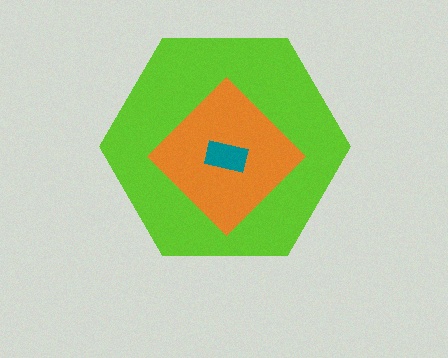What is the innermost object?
The teal rectangle.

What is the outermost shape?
The lime hexagon.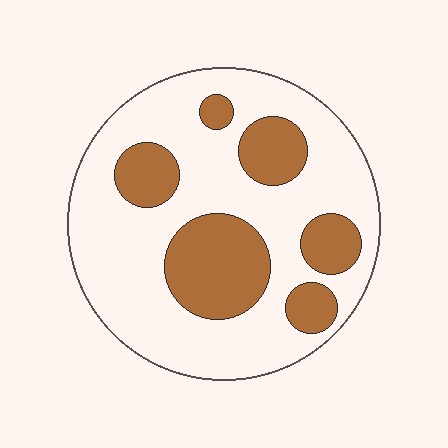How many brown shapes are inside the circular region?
6.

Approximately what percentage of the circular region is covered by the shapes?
Approximately 30%.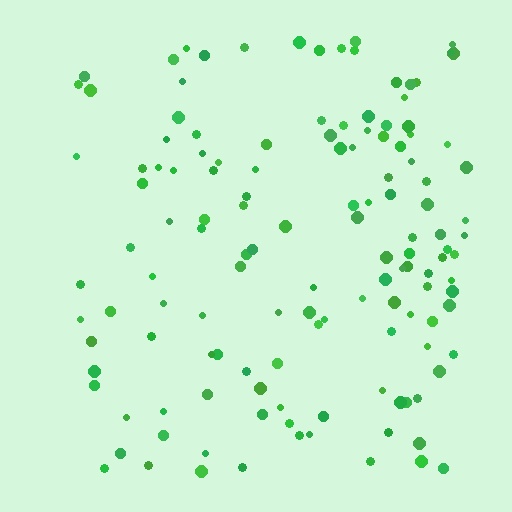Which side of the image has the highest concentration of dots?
The right.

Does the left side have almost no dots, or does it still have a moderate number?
Still a moderate number, just noticeably fewer than the right.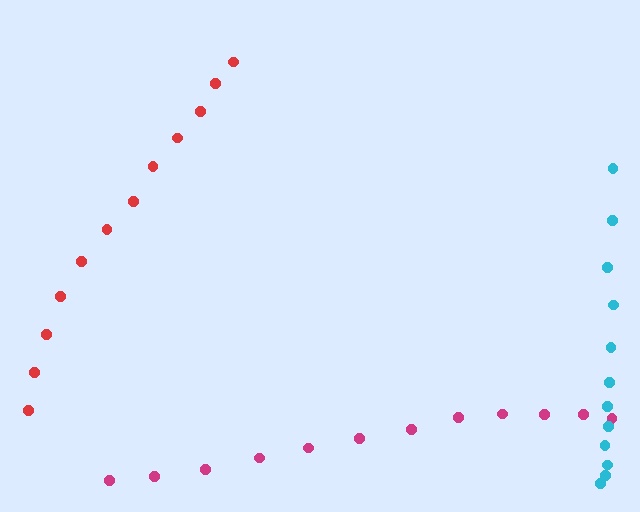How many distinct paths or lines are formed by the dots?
There are 3 distinct paths.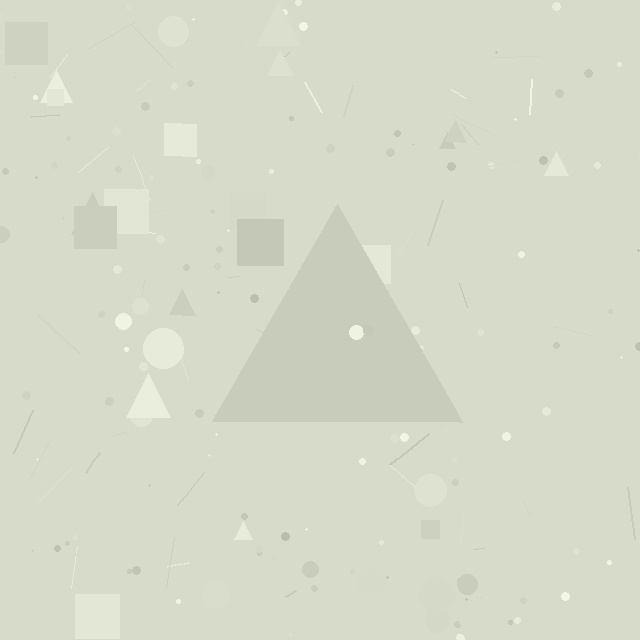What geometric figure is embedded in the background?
A triangle is embedded in the background.